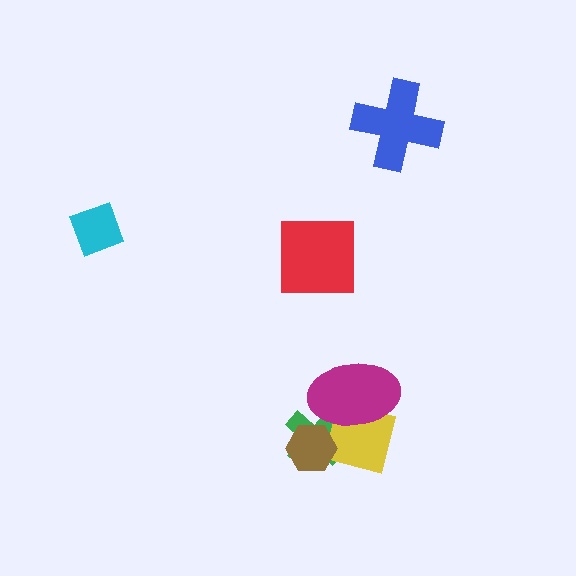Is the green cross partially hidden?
Yes, it is partially covered by another shape.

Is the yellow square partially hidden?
Yes, it is partially covered by another shape.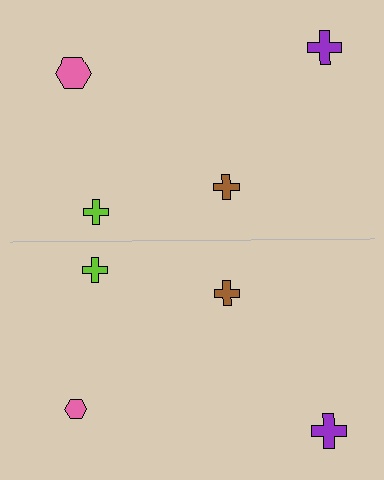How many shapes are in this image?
There are 8 shapes in this image.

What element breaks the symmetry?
The pink hexagon on the bottom side has a different size than its mirror counterpart.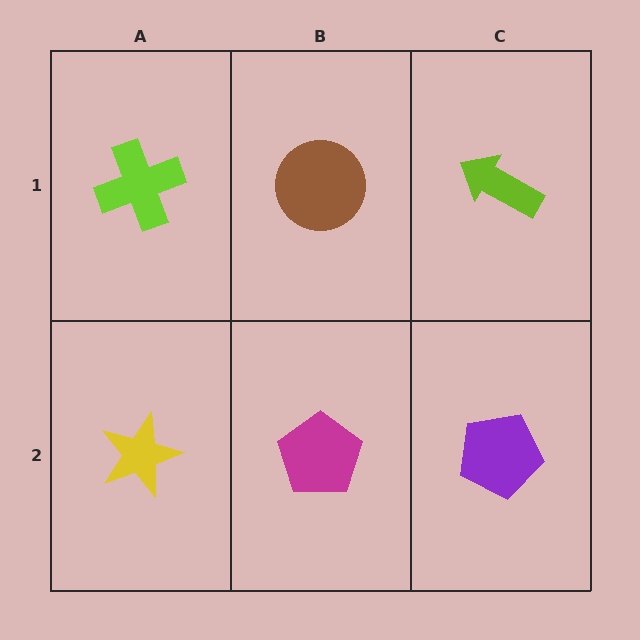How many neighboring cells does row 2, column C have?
2.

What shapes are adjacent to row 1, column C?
A purple pentagon (row 2, column C), a brown circle (row 1, column B).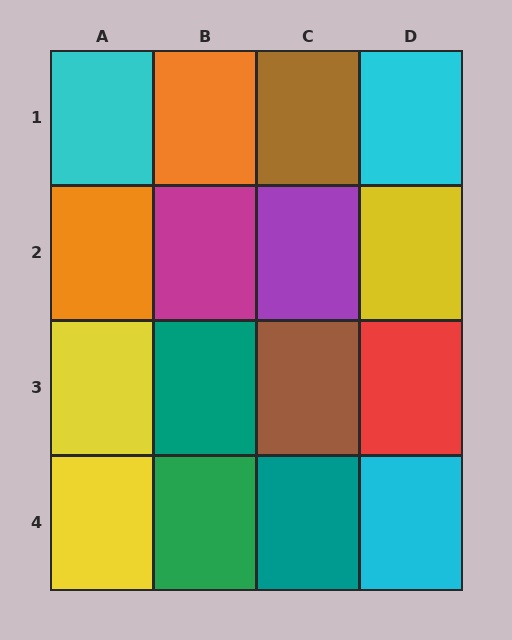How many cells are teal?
2 cells are teal.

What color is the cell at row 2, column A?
Orange.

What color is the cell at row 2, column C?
Purple.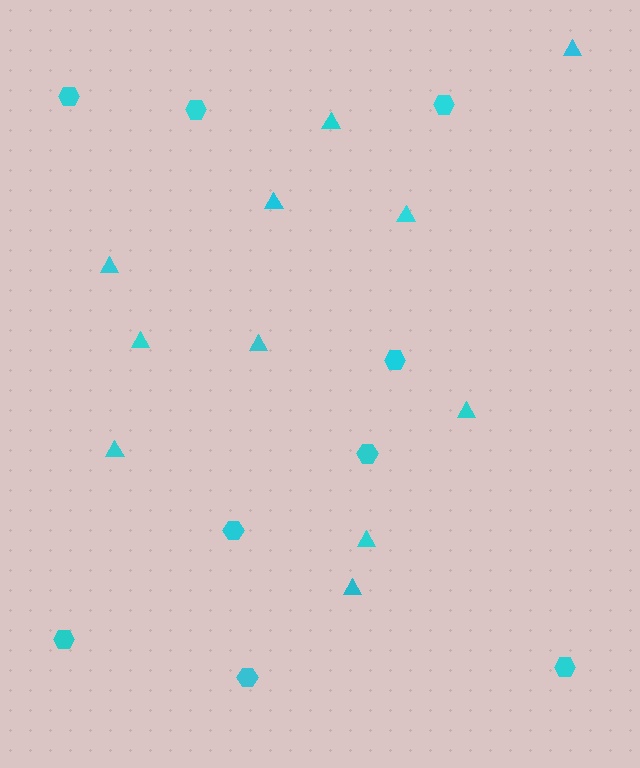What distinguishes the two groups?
There are 2 groups: one group of triangles (11) and one group of hexagons (9).